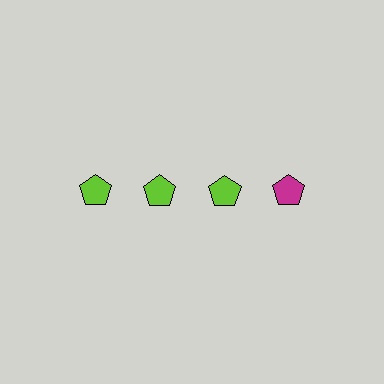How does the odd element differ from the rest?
It has a different color: magenta instead of lime.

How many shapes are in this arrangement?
There are 4 shapes arranged in a grid pattern.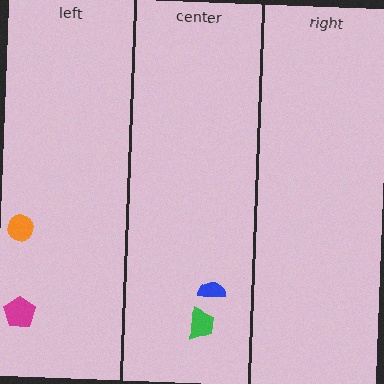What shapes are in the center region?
The green trapezoid, the blue semicircle.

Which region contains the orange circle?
The left region.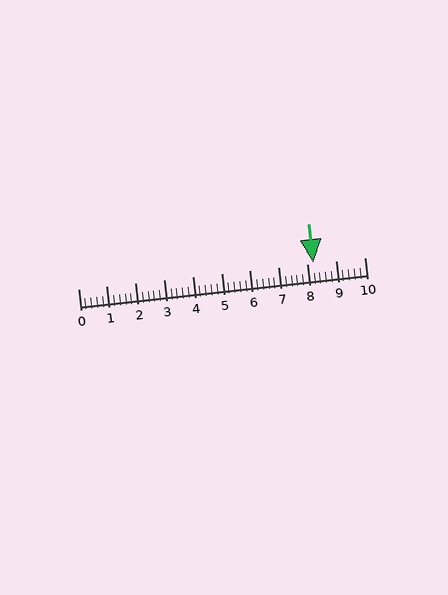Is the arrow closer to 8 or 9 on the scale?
The arrow is closer to 8.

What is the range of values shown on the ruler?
The ruler shows values from 0 to 10.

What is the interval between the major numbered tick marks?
The major tick marks are spaced 1 units apart.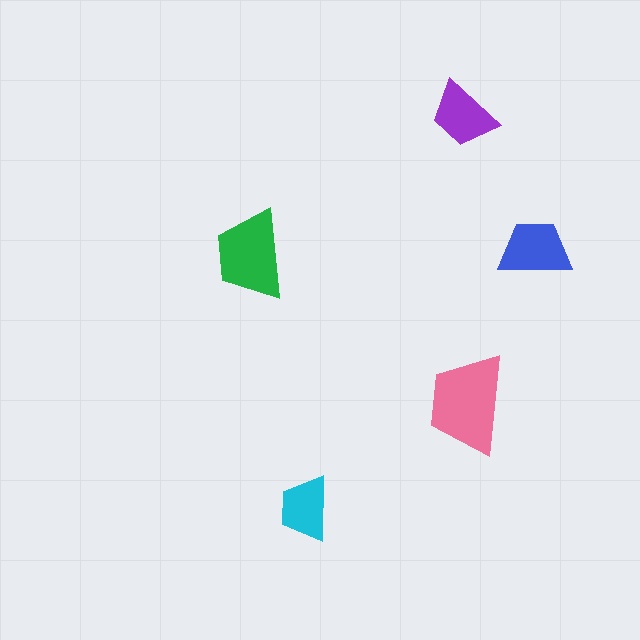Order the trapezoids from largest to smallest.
the pink one, the green one, the blue one, the purple one, the cyan one.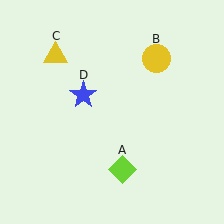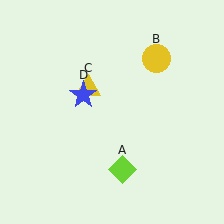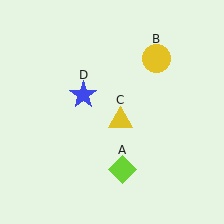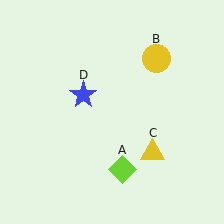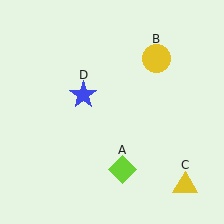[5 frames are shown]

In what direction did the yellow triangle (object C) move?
The yellow triangle (object C) moved down and to the right.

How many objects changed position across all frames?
1 object changed position: yellow triangle (object C).